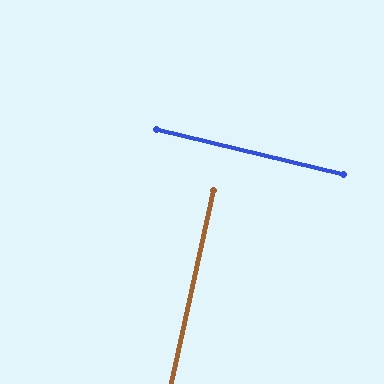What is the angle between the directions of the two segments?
Approximately 89 degrees.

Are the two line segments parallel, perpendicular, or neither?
Perpendicular — they meet at approximately 89°.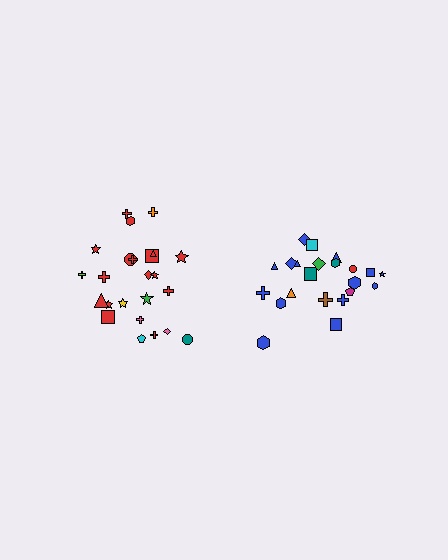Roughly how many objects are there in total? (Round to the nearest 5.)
Roughly 45 objects in total.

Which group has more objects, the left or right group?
The left group.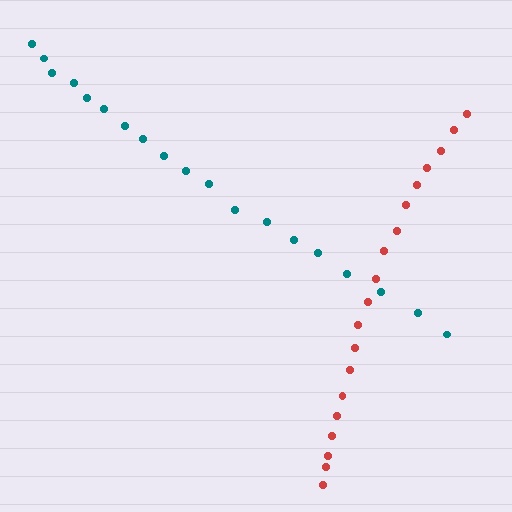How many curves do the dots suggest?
There are 2 distinct paths.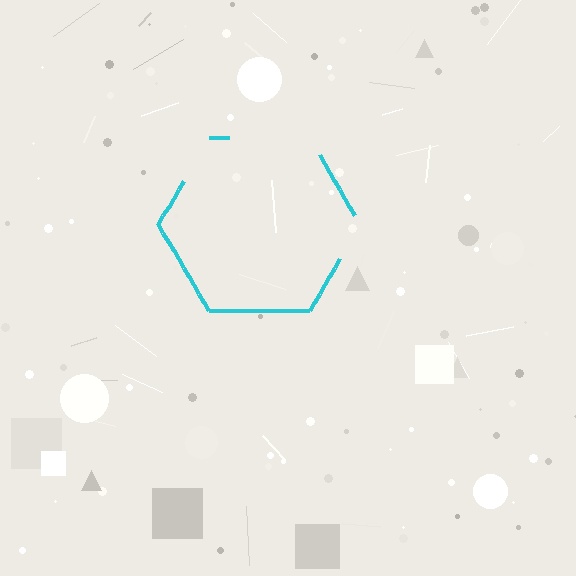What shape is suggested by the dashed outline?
The dashed outline suggests a hexagon.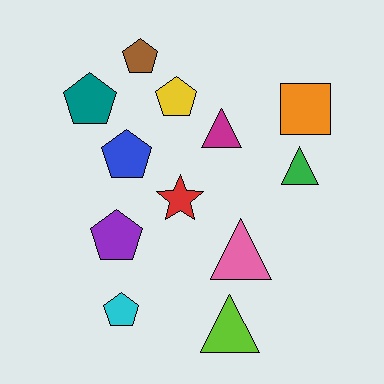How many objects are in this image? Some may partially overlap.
There are 12 objects.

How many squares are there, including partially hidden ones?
There is 1 square.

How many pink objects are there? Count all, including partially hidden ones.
There is 1 pink object.